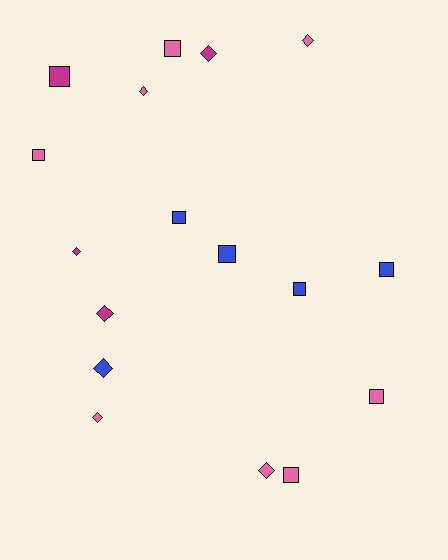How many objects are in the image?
There are 17 objects.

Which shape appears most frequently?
Square, with 9 objects.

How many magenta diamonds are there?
There are 3 magenta diamonds.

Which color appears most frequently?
Pink, with 8 objects.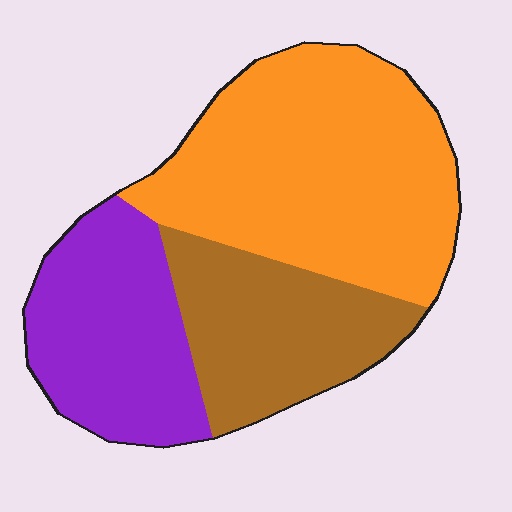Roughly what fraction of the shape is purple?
Purple covers 27% of the shape.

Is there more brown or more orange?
Orange.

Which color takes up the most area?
Orange, at roughly 50%.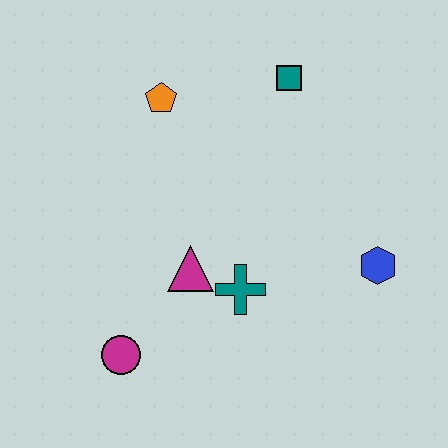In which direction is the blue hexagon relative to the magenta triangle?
The blue hexagon is to the right of the magenta triangle.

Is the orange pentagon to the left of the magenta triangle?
Yes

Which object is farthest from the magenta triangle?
The teal square is farthest from the magenta triangle.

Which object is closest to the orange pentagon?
The teal square is closest to the orange pentagon.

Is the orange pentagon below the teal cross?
No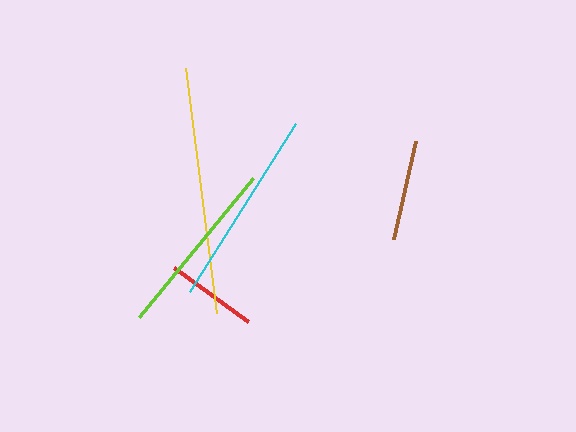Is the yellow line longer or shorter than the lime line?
The yellow line is longer than the lime line.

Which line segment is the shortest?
The red line is the shortest at approximately 91 pixels.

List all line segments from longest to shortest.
From longest to shortest: yellow, cyan, lime, brown, red.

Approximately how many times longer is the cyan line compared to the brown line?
The cyan line is approximately 2.0 times the length of the brown line.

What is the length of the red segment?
The red segment is approximately 91 pixels long.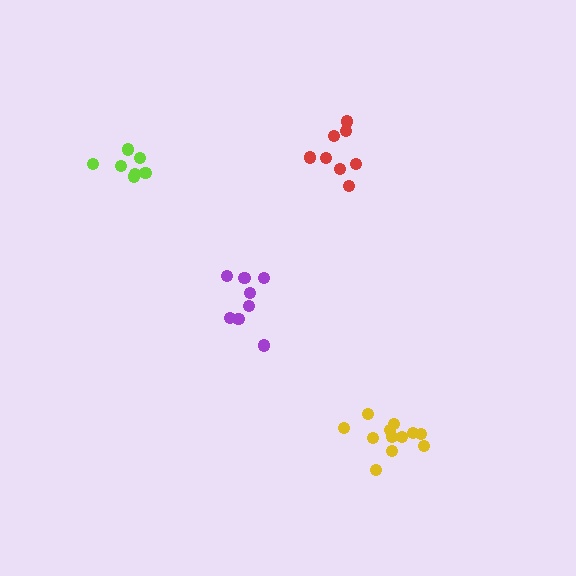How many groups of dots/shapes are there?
There are 4 groups.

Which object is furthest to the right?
The yellow cluster is rightmost.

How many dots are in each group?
Group 1: 8 dots, Group 2: 12 dots, Group 3: 7 dots, Group 4: 8 dots (35 total).